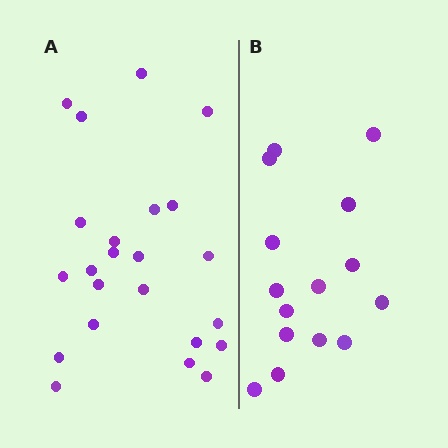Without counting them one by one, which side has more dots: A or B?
Region A (the left region) has more dots.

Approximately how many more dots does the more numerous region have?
Region A has roughly 8 or so more dots than region B.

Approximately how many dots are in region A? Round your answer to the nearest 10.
About 20 dots. (The exact count is 23, which rounds to 20.)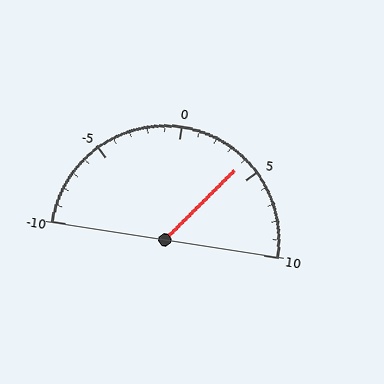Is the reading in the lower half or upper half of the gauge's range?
The reading is in the upper half of the range (-10 to 10).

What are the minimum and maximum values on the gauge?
The gauge ranges from -10 to 10.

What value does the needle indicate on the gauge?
The needle indicates approximately 4.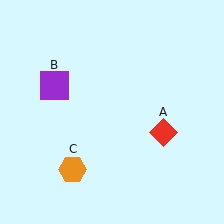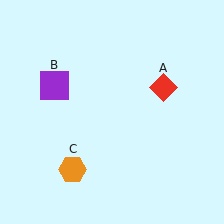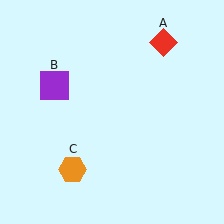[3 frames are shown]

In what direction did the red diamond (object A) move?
The red diamond (object A) moved up.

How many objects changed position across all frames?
1 object changed position: red diamond (object A).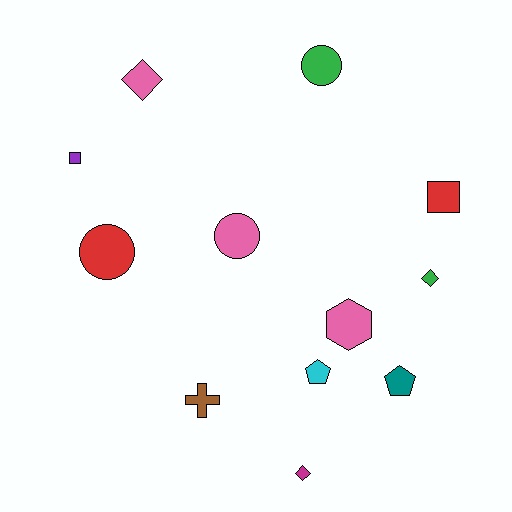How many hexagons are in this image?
There is 1 hexagon.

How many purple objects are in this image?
There is 1 purple object.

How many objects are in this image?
There are 12 objects.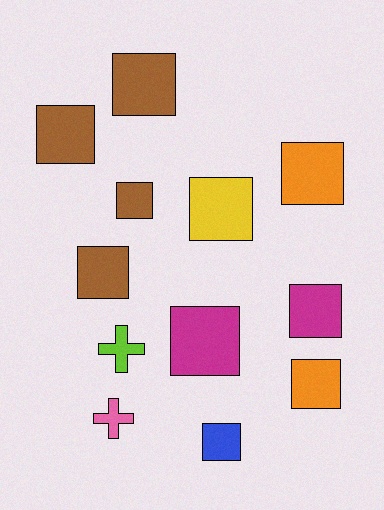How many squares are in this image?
There are 10 squares.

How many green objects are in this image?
There are no green objects.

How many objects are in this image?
There are 12 objects.